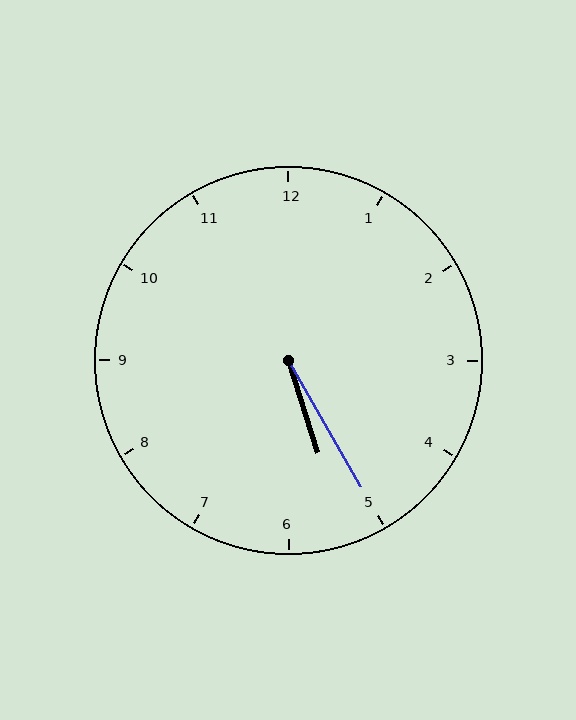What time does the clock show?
5:25.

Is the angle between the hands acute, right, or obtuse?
It is acute.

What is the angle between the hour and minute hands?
Approximately 12 degrees.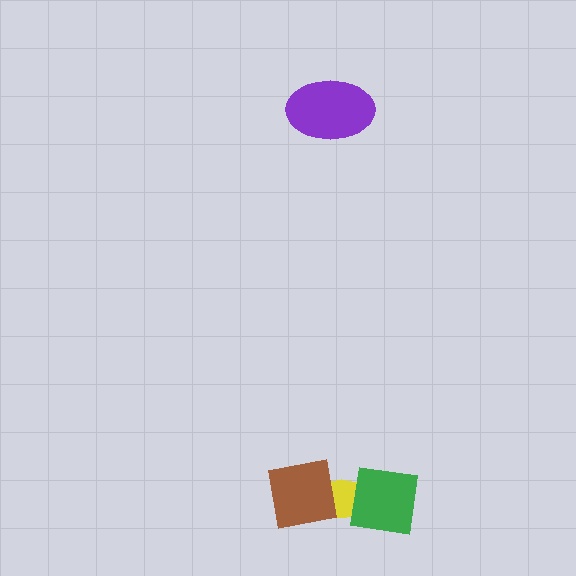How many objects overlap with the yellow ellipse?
2 objects overlap with the yellow ellipse.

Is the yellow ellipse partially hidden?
Yes, it is partially covered by another shape.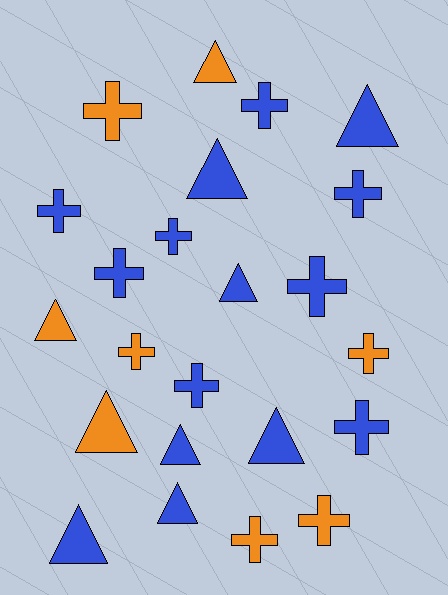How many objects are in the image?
There are 23 objects.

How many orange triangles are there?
There are 3 orange triangles.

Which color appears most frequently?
Blue, with 15 objects.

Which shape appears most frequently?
Cross, with 13 objects.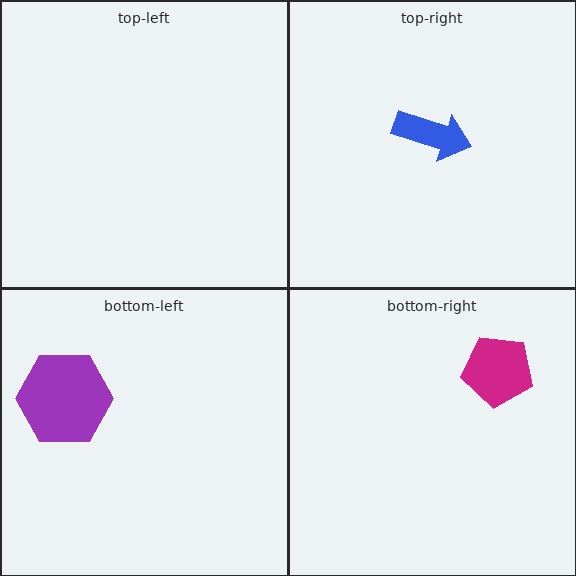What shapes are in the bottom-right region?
The magenta pentagon.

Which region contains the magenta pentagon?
The bottom-right region.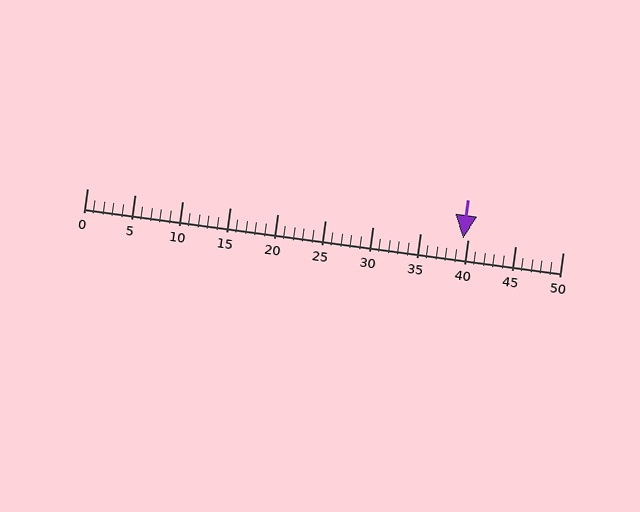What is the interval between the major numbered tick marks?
The major tick marks are spaced 5 units apart.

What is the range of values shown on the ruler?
The ruler shows values from 0 to 50.